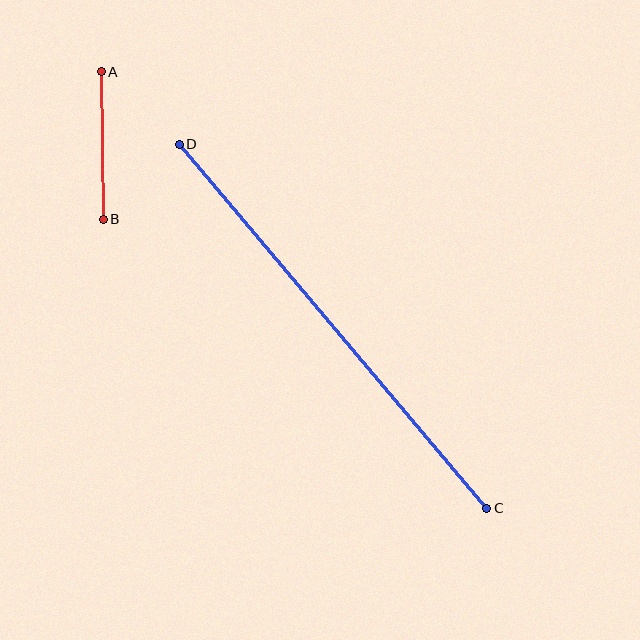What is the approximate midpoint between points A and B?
The midpoint is at approximately (102, 146) pixels.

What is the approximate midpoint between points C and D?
The midpoint is at approximately (333, 326) pixels.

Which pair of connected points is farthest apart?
Points C and D are farthest apart.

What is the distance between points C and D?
The distance is approximately 477 pixels.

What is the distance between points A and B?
The distance is approximately 148 pixels.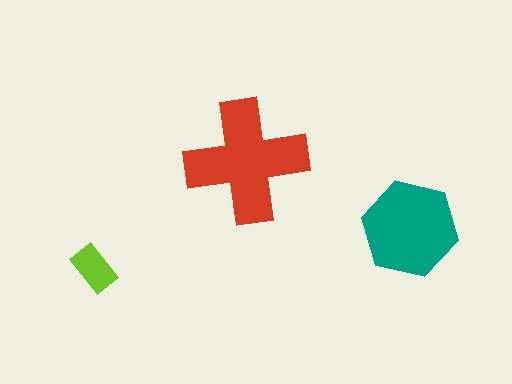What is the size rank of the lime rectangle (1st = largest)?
3rd.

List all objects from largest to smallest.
The red cross, the teal hexagon, the lime rectangle.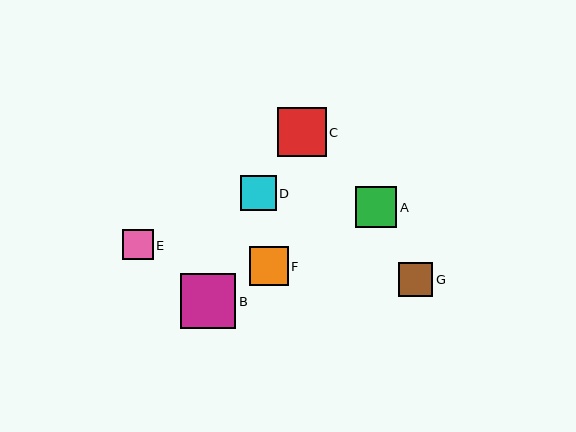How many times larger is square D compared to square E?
Square D is approximately 1.2 times the size of square E.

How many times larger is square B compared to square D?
Square B is approximately 1.5 times the size of square D.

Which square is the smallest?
Square E is the smallest with a size of approximately 30 pixels.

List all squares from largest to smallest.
From largest to smallest: B, C, A, F, D, G, E.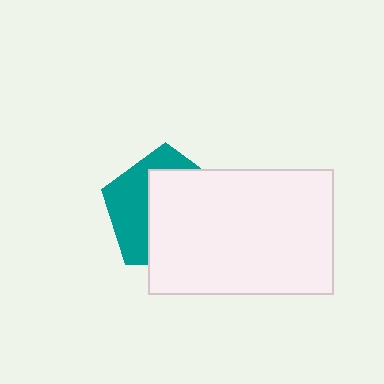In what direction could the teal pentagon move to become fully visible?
The teal pentagon could move toward the upper-left. That would shift it out from behind the white rectangle entirely.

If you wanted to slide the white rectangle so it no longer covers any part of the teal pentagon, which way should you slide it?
Slide it toward the lower-right — that is the most direct way to separate the two shapes.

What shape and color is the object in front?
The object in front is a white rectangle.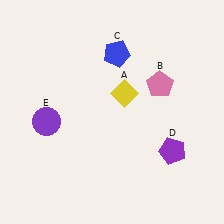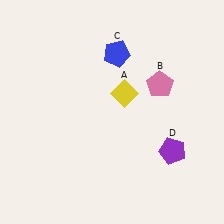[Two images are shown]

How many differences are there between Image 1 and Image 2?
There is 1 difference between the two images.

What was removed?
The purple circle (E) was removed in Image 2.